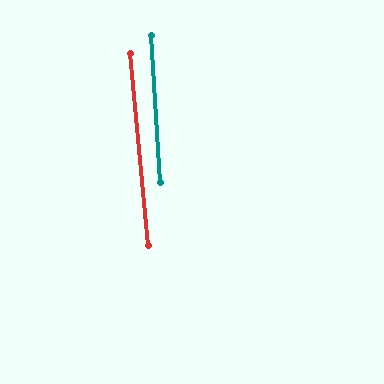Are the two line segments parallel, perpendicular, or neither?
Parallel — their directions differ by only 1.5°.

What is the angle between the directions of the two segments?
Approximately 2 degrees.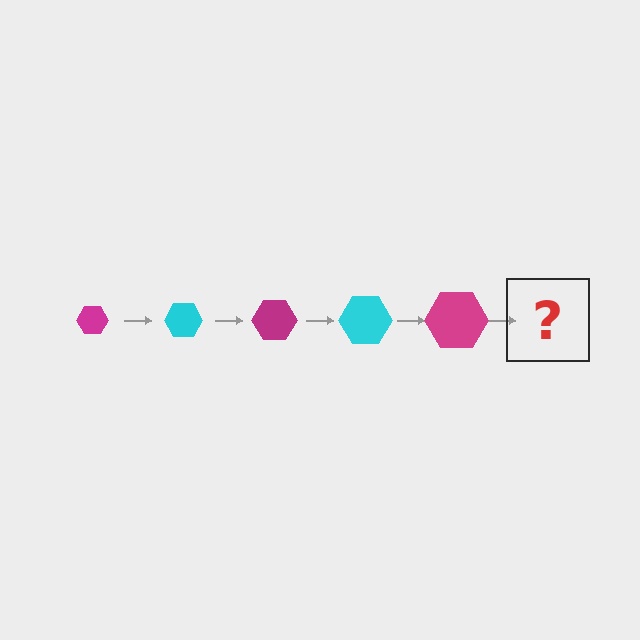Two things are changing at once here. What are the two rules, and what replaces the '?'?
The two rules are that the hexagon grows larger each step and the color cycles through magenta and cyan. The '?' should be a cyan hexagon, larger than the previous one.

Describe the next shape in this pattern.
It should be a cyan hexagon, larger than the previous one.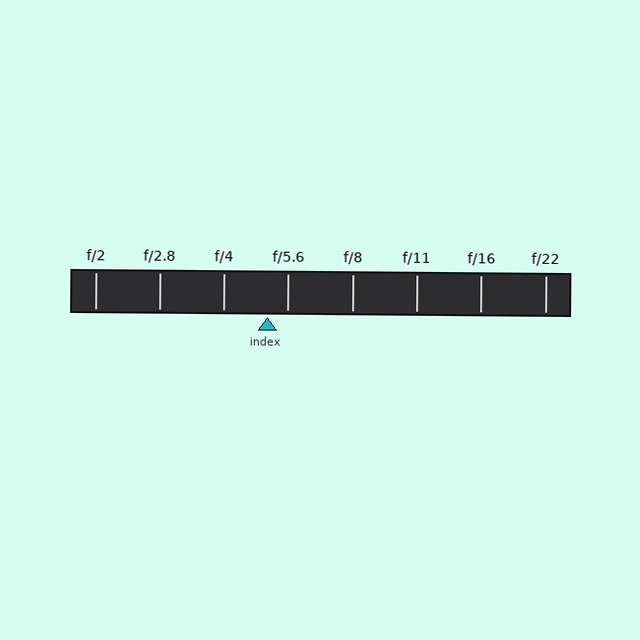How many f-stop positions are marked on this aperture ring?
There are 8 f-stop positions marked.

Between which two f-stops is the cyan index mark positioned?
The index mark is between f/4 and f/5.6.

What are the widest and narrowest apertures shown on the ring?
The widest aperture shown is f/2 and the narrowest is f/22.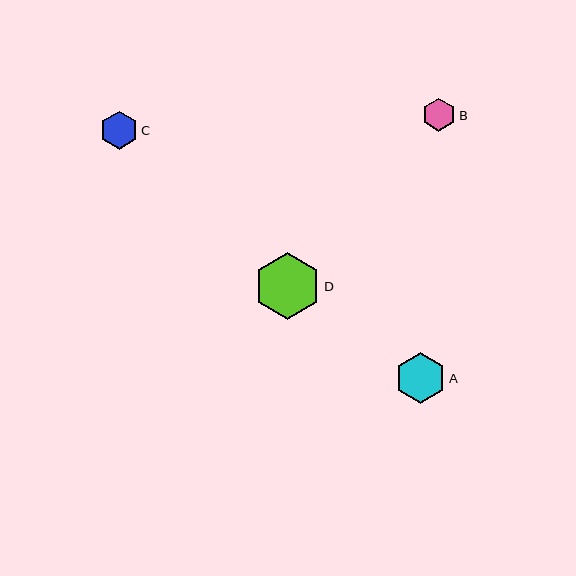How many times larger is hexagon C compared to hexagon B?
Hexagon C is approximately 1.1 times the size of hexagon B.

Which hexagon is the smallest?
Hexagon B is the smallest with a size of approximately 33 pixels.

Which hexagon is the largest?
Hexagon D is the largest with a size of approximately 67 pixels.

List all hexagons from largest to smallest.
From largest to smallest: D, A, C, B.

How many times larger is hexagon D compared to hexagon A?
Hexagon D is approximately 1.3 times the size of hexagon A.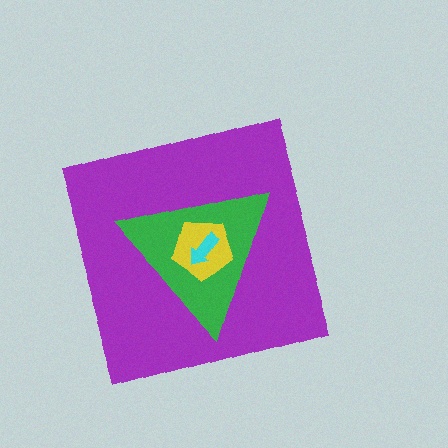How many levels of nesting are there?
4.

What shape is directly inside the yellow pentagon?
The cyan arrow.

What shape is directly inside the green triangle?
The yellow pentagon.